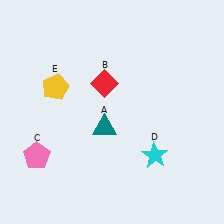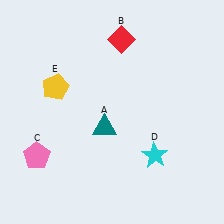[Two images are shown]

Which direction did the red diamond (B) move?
The red diamond (B) moved up.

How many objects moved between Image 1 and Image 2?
1 object moved between the two images.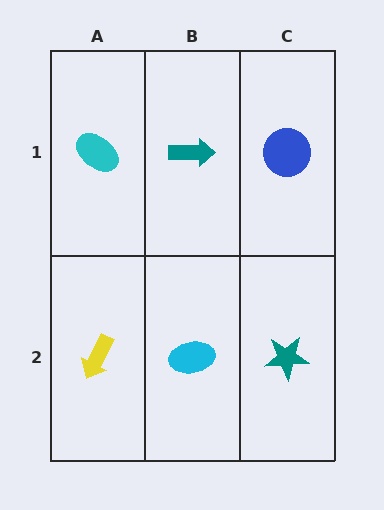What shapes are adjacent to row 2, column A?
A cyan ellipse (row 1, column A), a cyan ellipse (row 2, column B).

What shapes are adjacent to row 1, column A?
A yellow arrow (row 2, column A), a teal arrow (row 1, column B).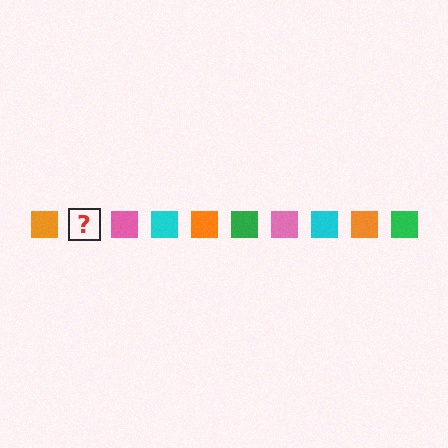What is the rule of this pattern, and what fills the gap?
The rule is that the pattern cycles through orange, green, pink, cyan squares. The gap should be filled with a green square.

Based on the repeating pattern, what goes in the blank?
The blank should be a green square.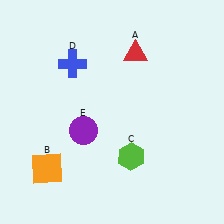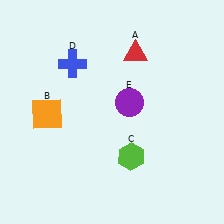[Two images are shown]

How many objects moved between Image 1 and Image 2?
2 objects moved between the two images.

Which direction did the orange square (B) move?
The orange square (B) moved up.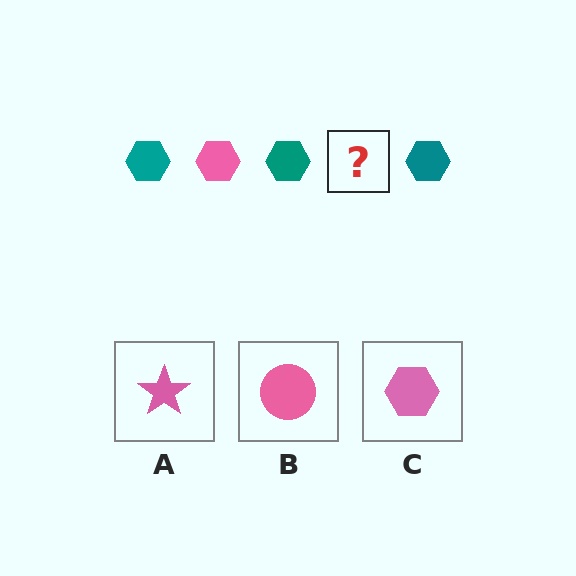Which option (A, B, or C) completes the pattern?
C.